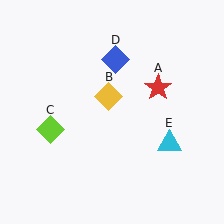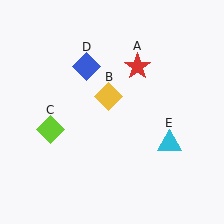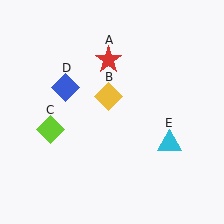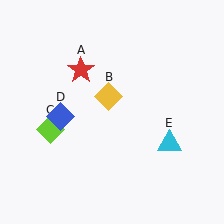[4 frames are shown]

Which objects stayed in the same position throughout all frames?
Yellow diamond (object B) and lime diamond (object C) and cyan triangle (object E) remained stationary.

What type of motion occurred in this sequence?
The red star (object A), blue diamond (object D) rotated counterclockwise around the center of the scene.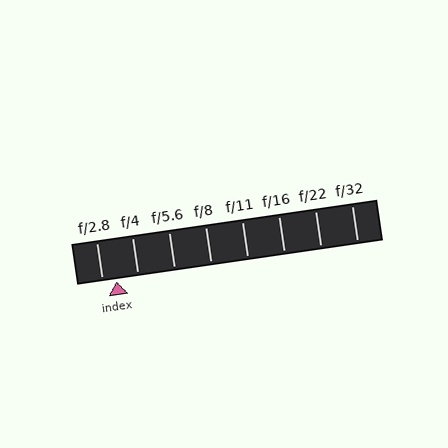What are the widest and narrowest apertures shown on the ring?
The widest aperture shown is f/2.8 and the narrowest is f/32.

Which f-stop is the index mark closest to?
The index mark is closest to f/2.8.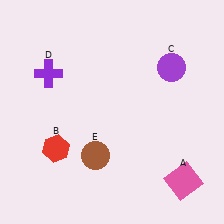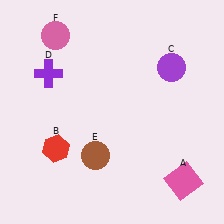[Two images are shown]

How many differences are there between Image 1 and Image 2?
There is 1 difference between the two images.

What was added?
A pink circle (F) was added in Image 2.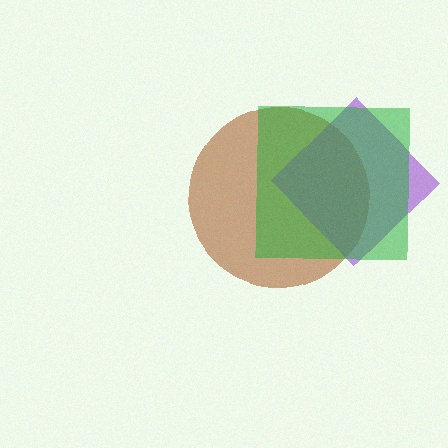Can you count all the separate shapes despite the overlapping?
Yes, there are 3 separate shapes.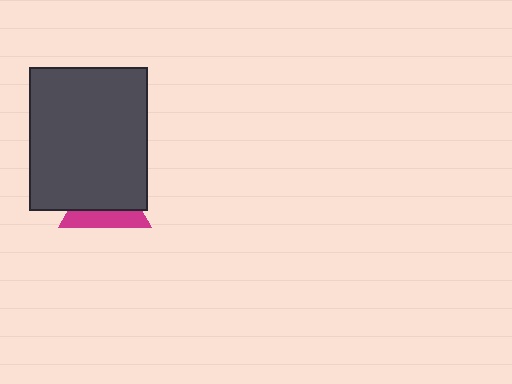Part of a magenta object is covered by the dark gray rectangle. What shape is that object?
It is a triangle.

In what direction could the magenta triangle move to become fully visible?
The magenta triangle could move down. That would shift it out from behind the dark gray rectangle entirely.